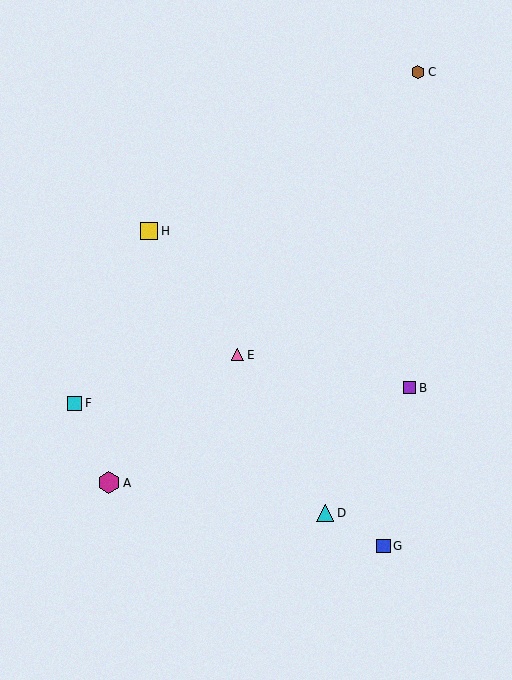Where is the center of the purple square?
The center of the purple square is at (410, 388).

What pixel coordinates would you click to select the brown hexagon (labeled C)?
Click at (418, 72) to select the brown hexagon C.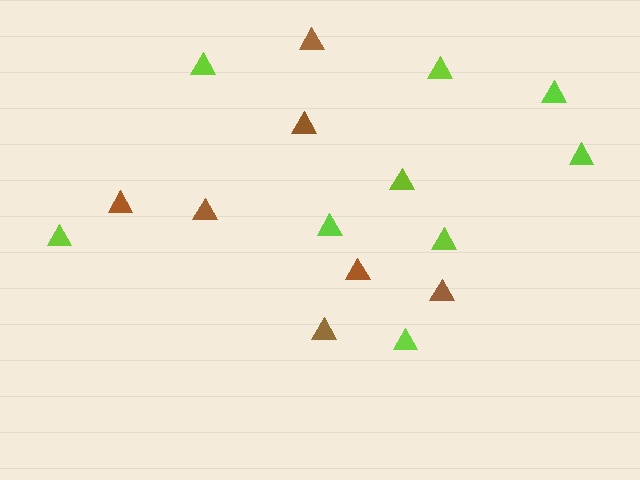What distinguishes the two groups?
There are 2 groups: one group of brown triangles (7) and one group of lime triangles (9).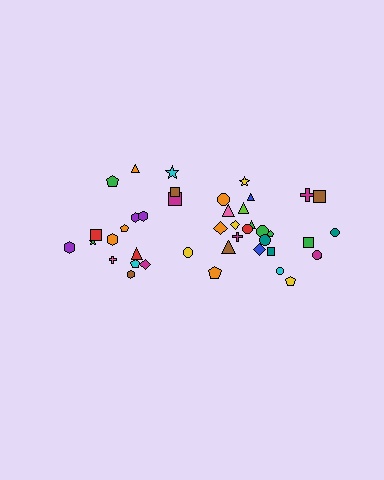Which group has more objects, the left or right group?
The right group.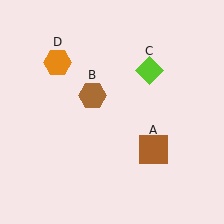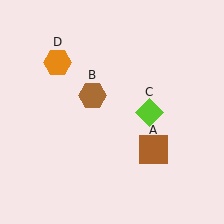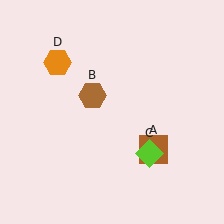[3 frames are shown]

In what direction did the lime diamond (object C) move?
The lime diamond (object C) moved down.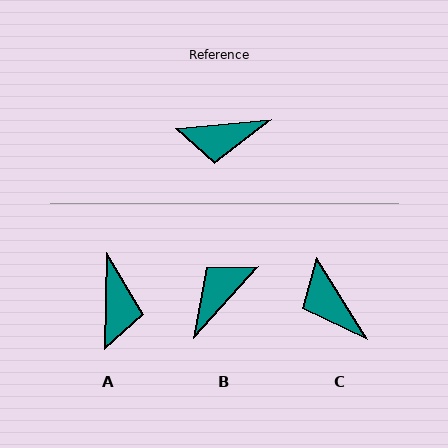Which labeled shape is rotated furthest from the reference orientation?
B, about 137 degrees away.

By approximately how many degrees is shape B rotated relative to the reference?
Approximately 137 degrees clockwise.